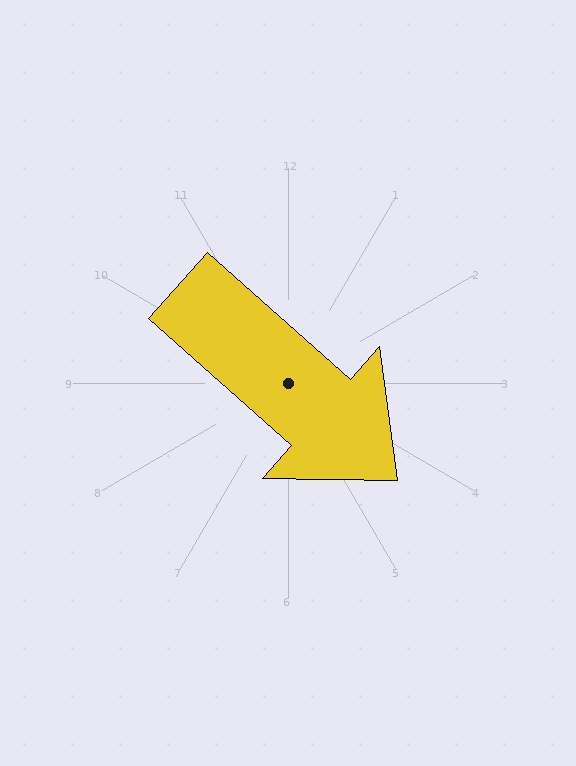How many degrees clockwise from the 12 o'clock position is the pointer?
Approximately 132 degrees.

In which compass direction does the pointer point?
Southeast.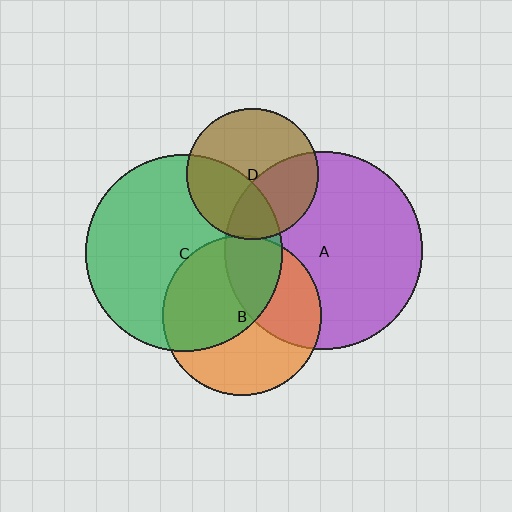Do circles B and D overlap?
Yes.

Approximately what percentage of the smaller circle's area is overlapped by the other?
Approximately 5%.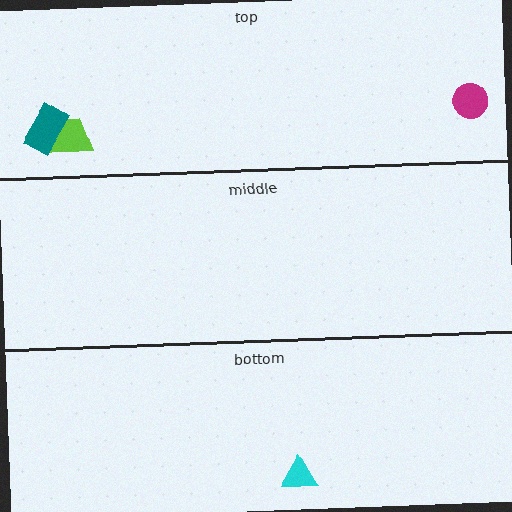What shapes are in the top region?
The lime trapezoid, the teal rectangle, the magenta circle.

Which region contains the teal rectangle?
The top region.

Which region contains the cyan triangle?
The bottom region.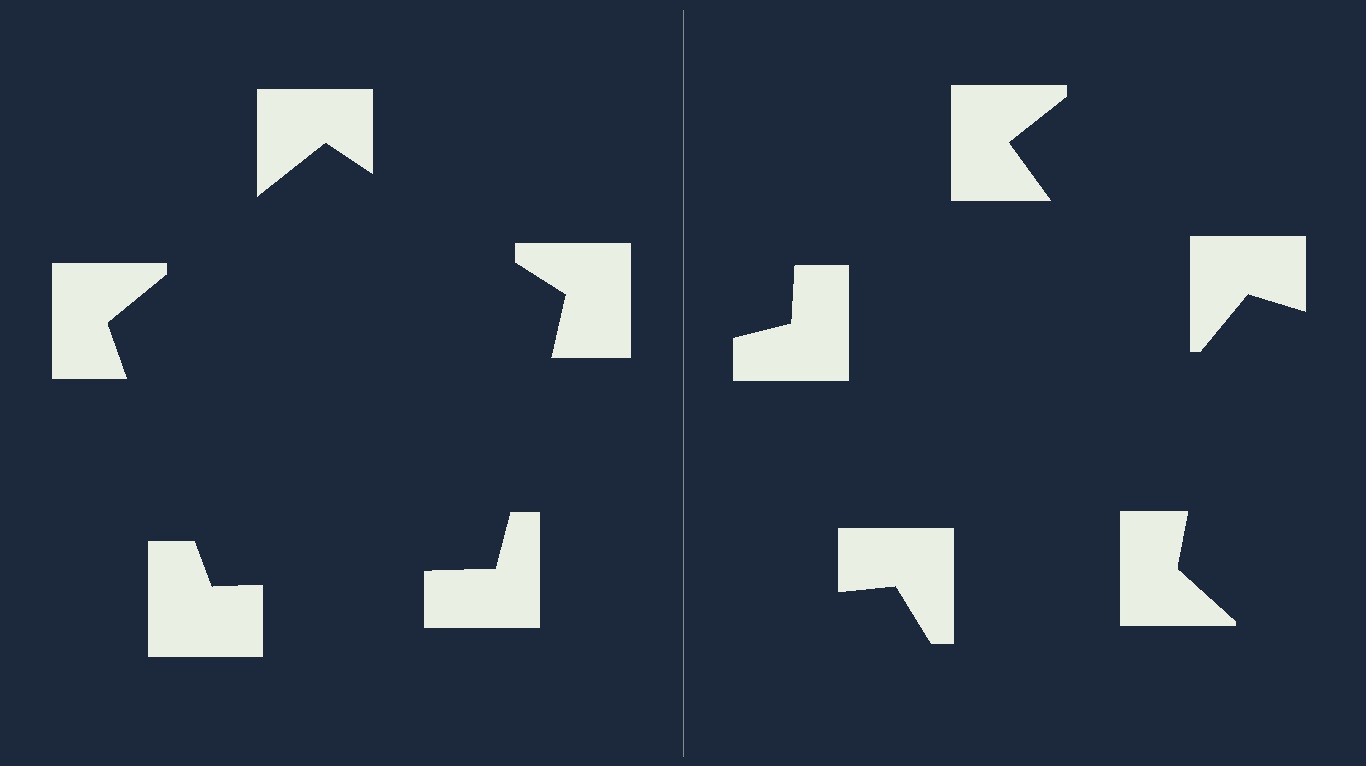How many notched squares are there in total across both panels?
10 — 5 on each side.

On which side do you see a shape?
An illusory pentagon appears on the left side. On the right side the wedge cuts are rotated, so no coherent shape forms.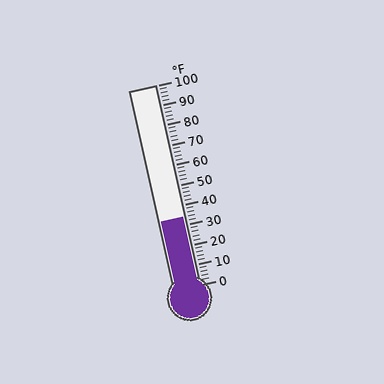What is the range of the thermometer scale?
The thermometer scale ranges from 0°F to 100°F.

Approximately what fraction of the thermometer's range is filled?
The thermometer is filled to approximately 35% of its range.